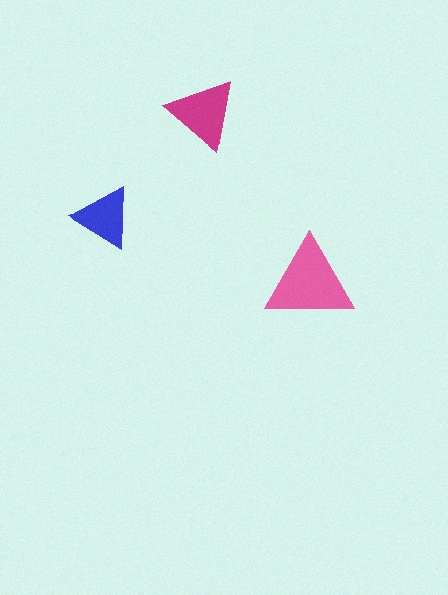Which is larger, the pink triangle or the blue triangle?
The pink one.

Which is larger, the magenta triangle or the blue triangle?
The magenta one.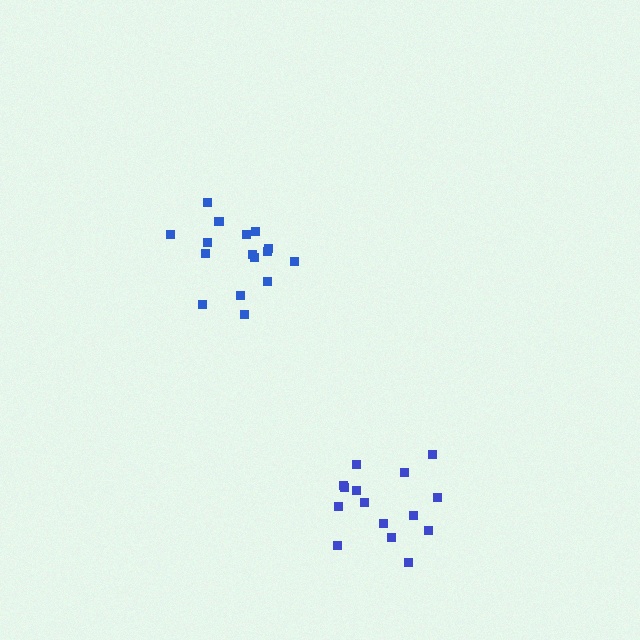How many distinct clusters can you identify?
There are 2 distinct clusters.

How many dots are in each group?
Group 1: 17 dots, Group 2: 15 dots (32 total).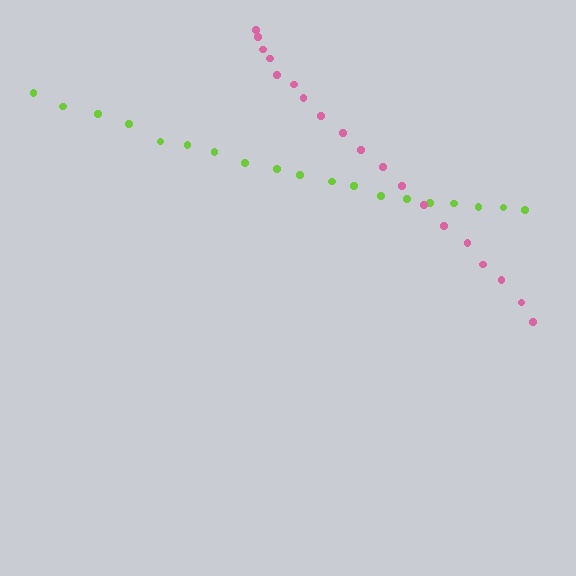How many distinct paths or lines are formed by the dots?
There are 2 distinct paths.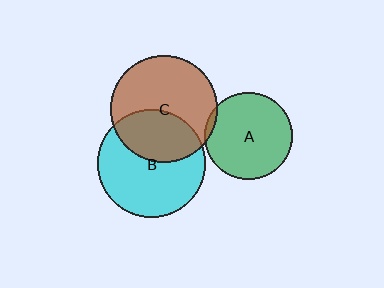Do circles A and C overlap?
Yes.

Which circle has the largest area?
Circle B (cyan).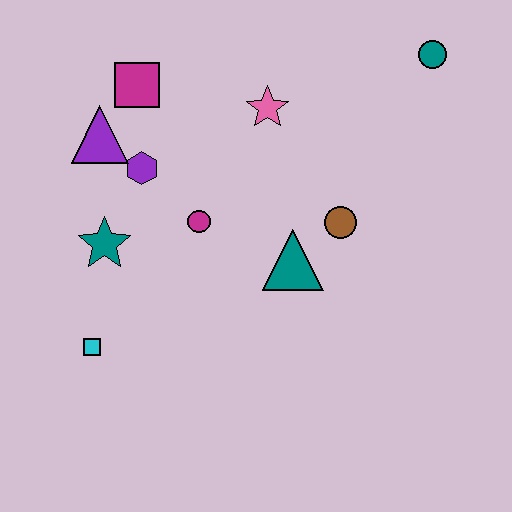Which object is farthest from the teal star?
The teal circle is farthest from the teal star.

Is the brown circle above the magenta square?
No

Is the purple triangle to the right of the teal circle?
No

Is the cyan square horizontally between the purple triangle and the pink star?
No